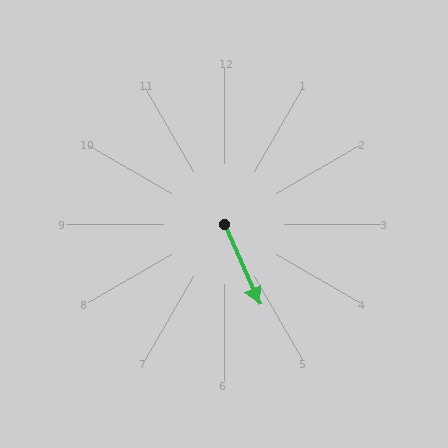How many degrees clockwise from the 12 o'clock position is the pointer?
Approximately 156 degrees.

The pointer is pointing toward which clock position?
Roughly 5 o'clock.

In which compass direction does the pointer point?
Southeast.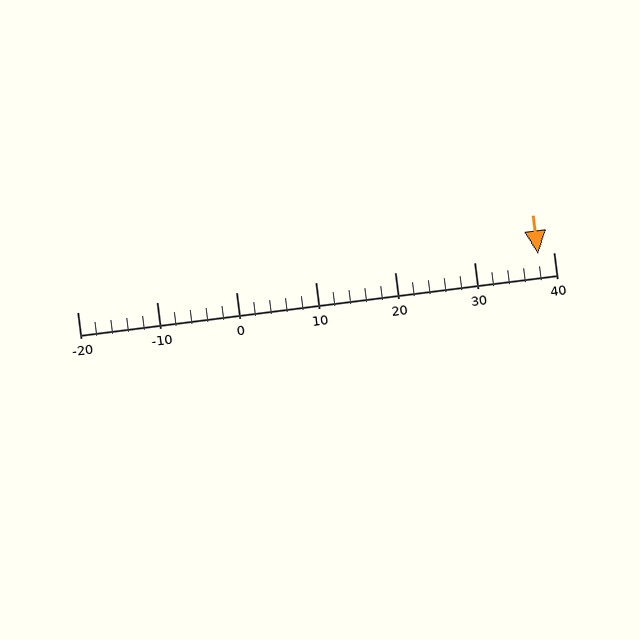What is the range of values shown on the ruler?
The ruler shows values from -20 to 40.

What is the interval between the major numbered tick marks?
The major tick marks are spaced 10 units apart.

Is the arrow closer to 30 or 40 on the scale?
The arrow is closer to 40.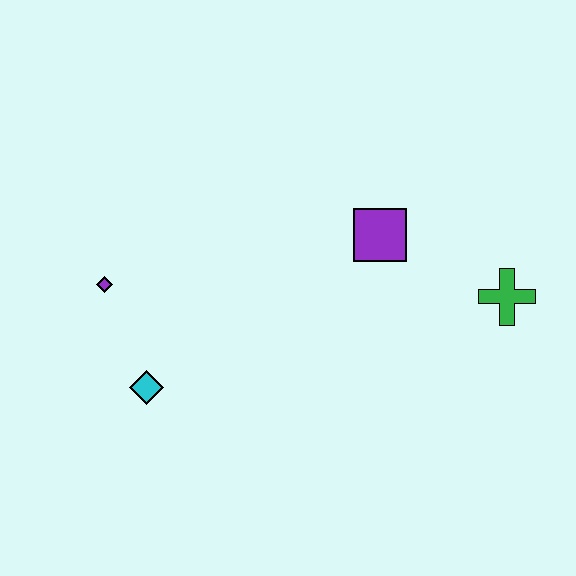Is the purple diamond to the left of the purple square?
Yes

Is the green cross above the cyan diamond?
Yes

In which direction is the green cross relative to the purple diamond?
The green cross is to the right of the purple diamond.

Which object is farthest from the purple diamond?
The green cross is farthest from the purple diamond.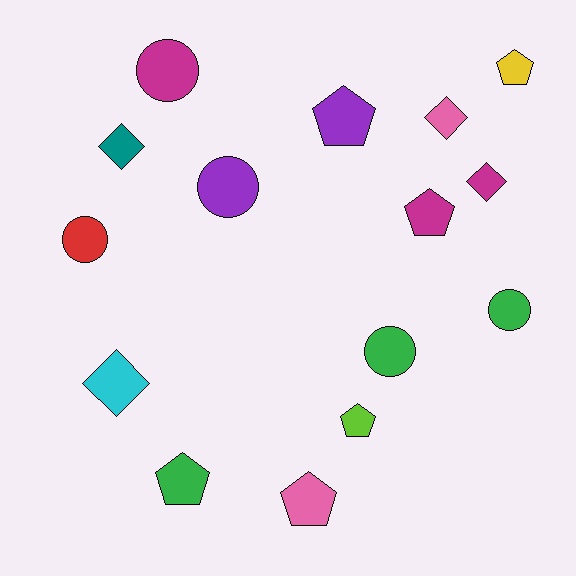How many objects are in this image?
There are 15 objects.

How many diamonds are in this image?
There are 4 diamonds.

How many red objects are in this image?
There is 1 red object.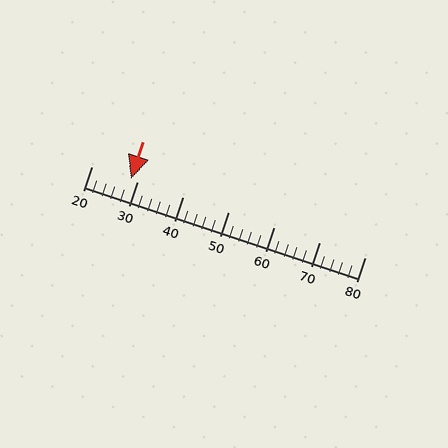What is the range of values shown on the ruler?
The ruler shows values from 20 to 80.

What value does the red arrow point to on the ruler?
The red arrow points to approximately 29.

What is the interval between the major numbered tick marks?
The major tick marks are spaced 10 units apart.